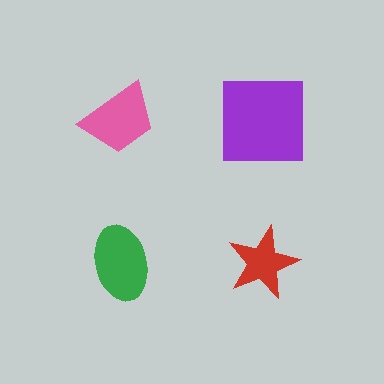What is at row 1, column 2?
A purple square.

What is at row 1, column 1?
A pink trapezoid.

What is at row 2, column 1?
A green ellipse.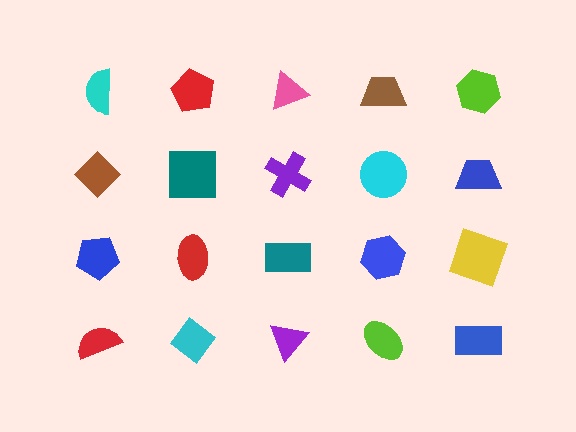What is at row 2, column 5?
A blue trapezoid.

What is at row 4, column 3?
A purple triangle.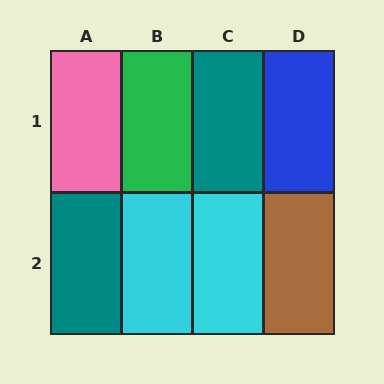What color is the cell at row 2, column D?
Brown.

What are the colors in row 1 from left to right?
Pink, green, teal, blue.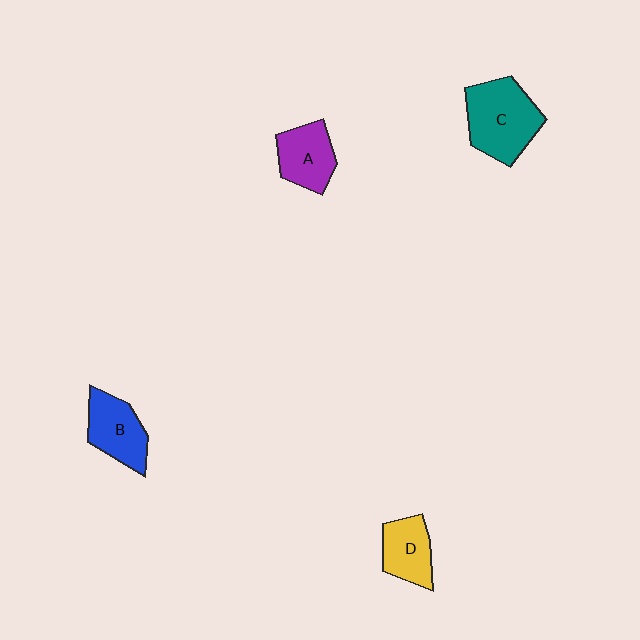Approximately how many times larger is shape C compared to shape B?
Approximately 1.4 times.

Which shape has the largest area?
Shape C (teal).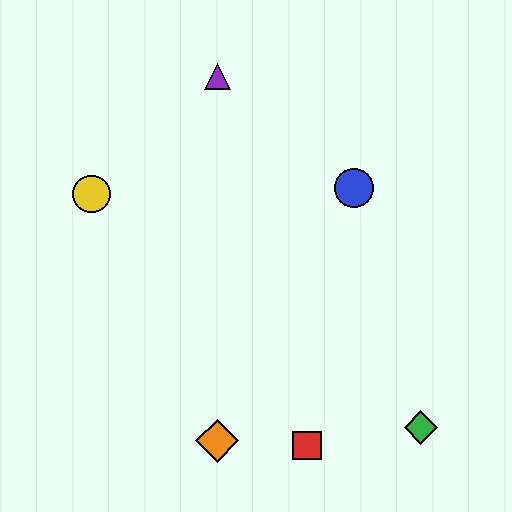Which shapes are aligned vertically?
The purple triangle, the orange diamond are aligned vertically.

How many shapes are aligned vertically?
2 shapes (the purple triangle, the orange diamond) are aligned vertically.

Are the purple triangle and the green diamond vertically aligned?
No, the purple triangle is at x≈217 and the green diamond is at x≈421.